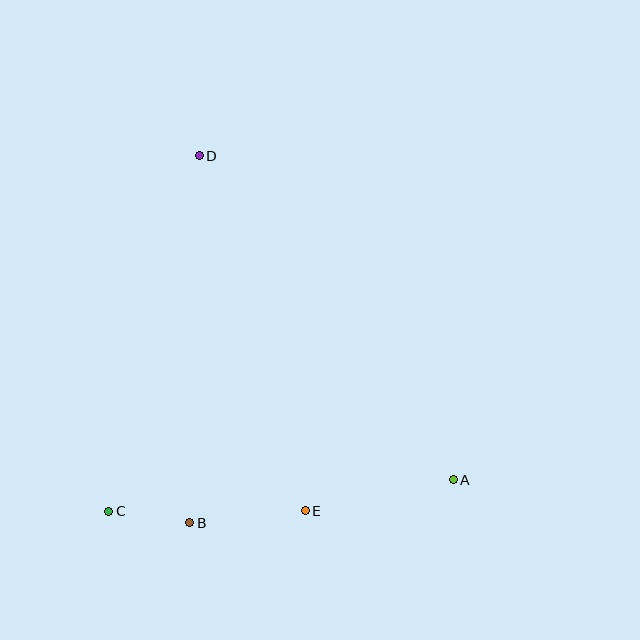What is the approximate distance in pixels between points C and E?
The distance between C and E is approximately 196 pixels.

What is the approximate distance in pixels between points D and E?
The distance between D and E is approximately 371 pixels.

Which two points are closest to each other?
Points B and C are closest to each other.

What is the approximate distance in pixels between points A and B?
The distance between A and B is approximately 267 pixels.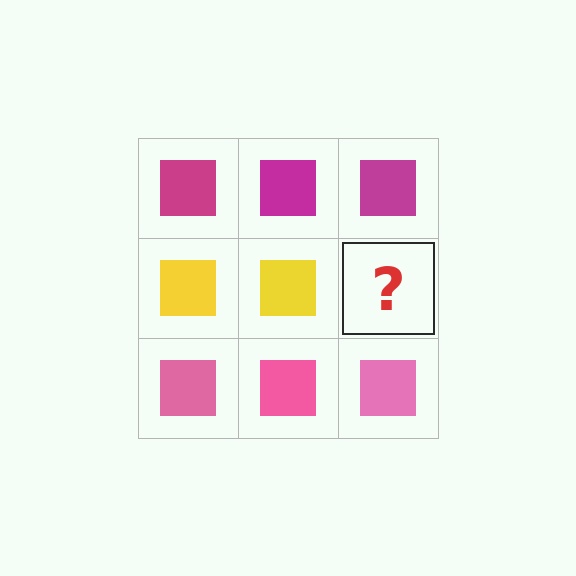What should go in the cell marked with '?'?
The missing cell should contain a yellow square.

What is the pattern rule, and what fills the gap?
The rule is that each row has a consistent color. The gap should be filled with a yellow square.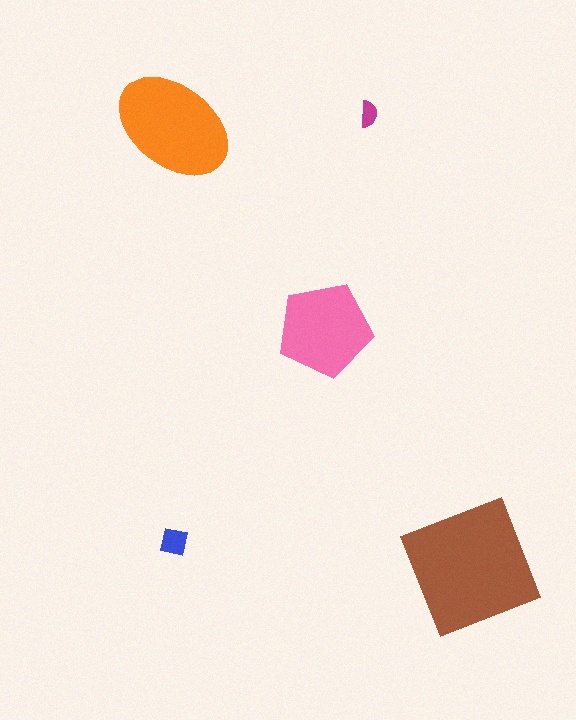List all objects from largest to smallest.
The brown square, the orange ellipse, the pink pentagon, the blue square, the magenta semicircle.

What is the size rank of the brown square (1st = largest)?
1st.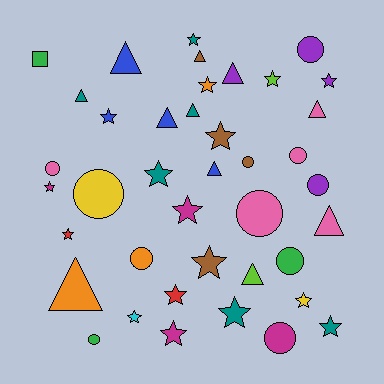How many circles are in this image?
There are 11 circles.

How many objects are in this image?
There are 40 objects.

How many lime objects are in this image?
There are 2 lime objects.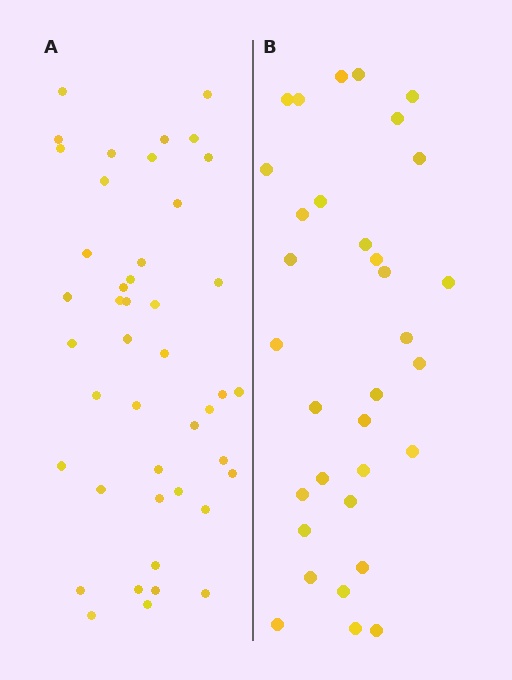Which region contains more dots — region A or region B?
Region A (the left region) has more dots.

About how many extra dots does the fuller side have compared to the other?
Region A has roughly 12 or so more dots than region B.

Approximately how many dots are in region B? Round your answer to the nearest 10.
About 30 dots. (The exact count is 33, which rounds to 30.)